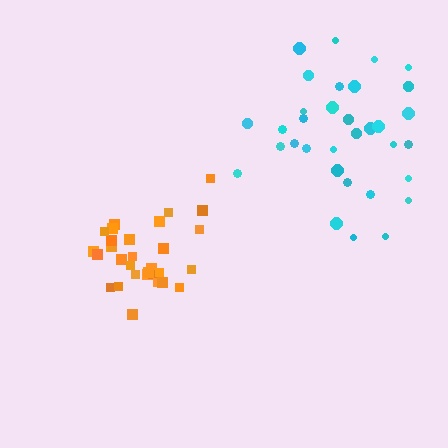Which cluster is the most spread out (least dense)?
Cyan.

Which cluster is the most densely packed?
Orange.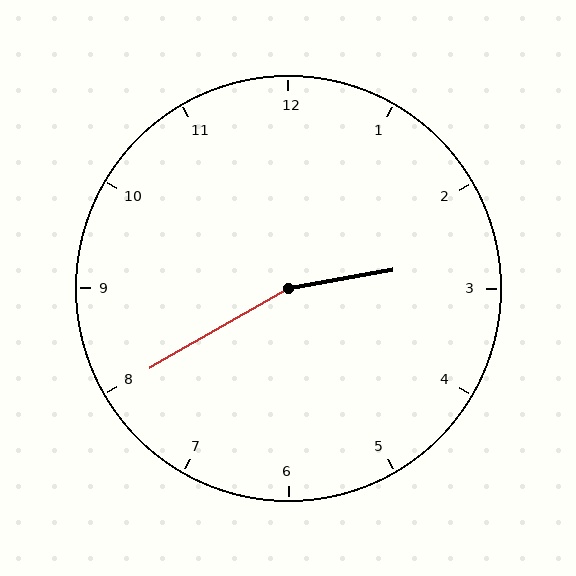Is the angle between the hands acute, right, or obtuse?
It is obtuse.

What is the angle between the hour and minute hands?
Approximately 160 degrees.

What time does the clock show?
2:40.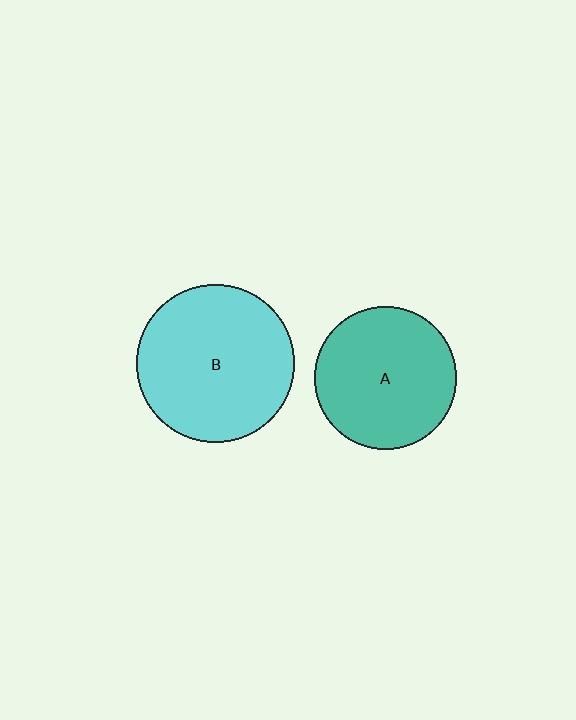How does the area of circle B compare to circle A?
Approximately 1.2 times.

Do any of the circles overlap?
No, none of the circles overlap.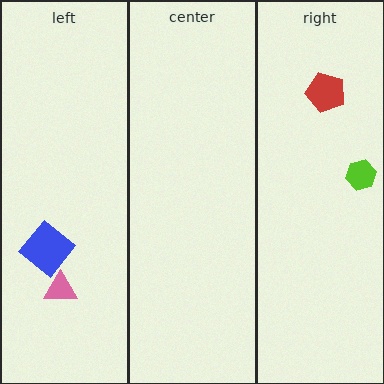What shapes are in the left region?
The pink triangle, the blue diamond.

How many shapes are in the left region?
2.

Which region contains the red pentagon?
The right region.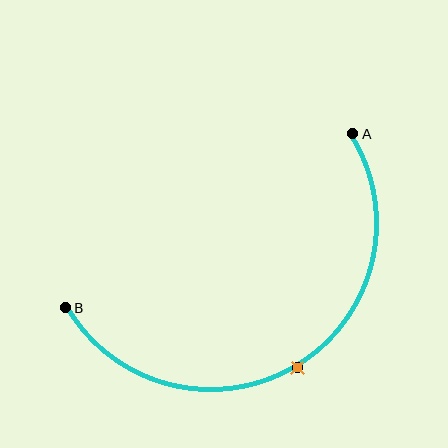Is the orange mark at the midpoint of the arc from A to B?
Yes. The orange mark lies on the arc at equal arc-length from both A and B — it is the arc midpoint.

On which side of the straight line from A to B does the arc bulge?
The arc bulges below the straight line connecting A and B.